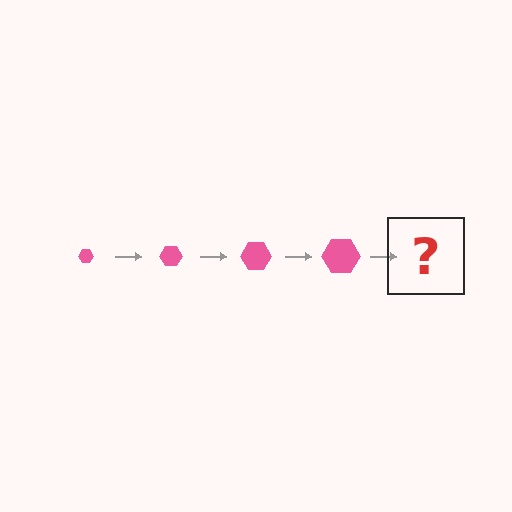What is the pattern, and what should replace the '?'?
The pattern is that the hexagon gets progressively larger each step. The '?' should be a pink hexagon, larger than the previous one.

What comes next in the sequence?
The next element should be a pink hexagon, larger than the previous one.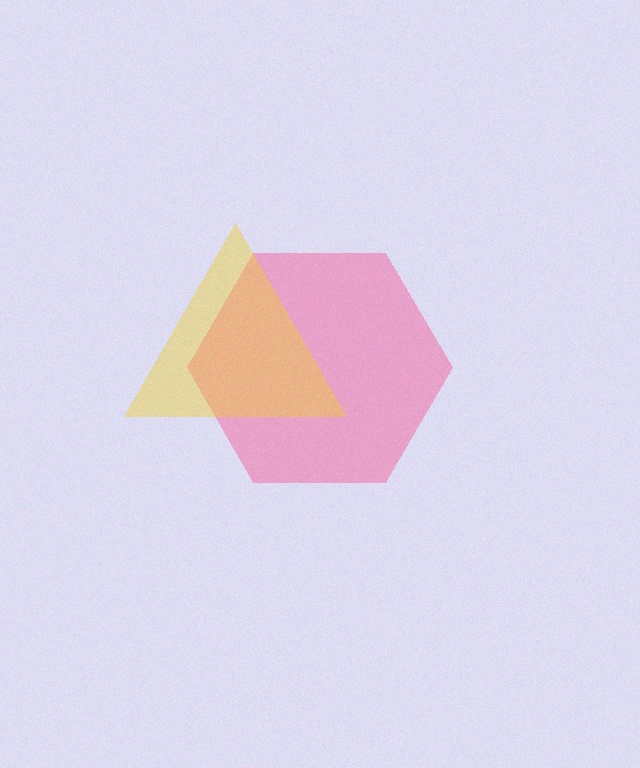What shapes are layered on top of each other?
The layered shapes are: a pink hexagon, a yellow triangle.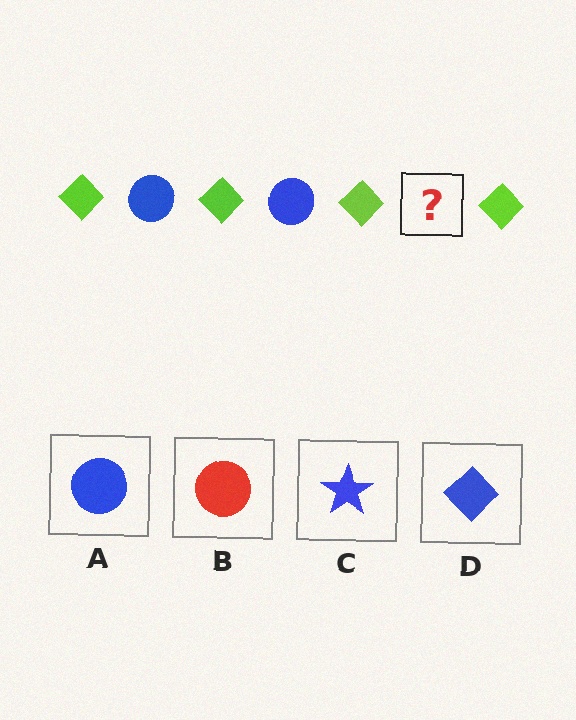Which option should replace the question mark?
Option A.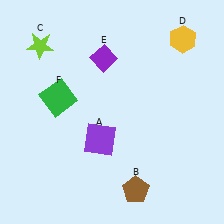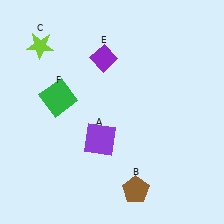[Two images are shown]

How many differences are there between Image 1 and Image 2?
There is 1 difference between the two images.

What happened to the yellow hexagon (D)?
The yellow hexagon (D) was removed in Image 2. It was in the top-right area of Image 1.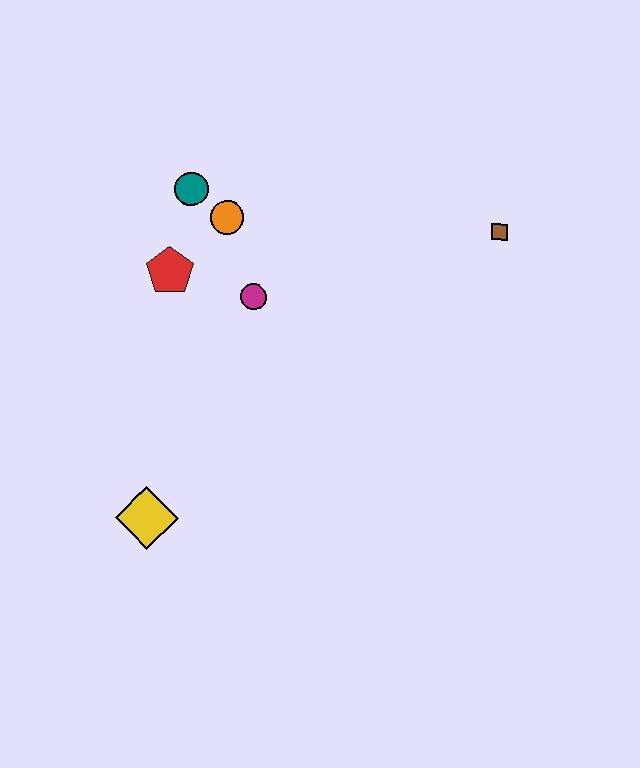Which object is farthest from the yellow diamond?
The brown square is farthest from the yellow diamond.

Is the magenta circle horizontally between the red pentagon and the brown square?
Yes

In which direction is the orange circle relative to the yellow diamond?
The orange circle is above the yellow diamond.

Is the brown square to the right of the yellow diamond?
Yes